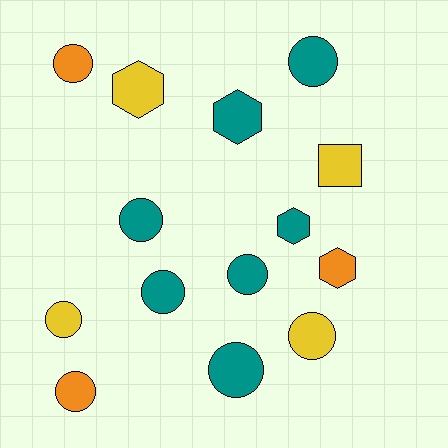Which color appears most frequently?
Teal, with 7 objects.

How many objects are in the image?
There are 14 objects.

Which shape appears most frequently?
Circle, with 9 objects.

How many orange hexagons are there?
There is 1 orange hexagon.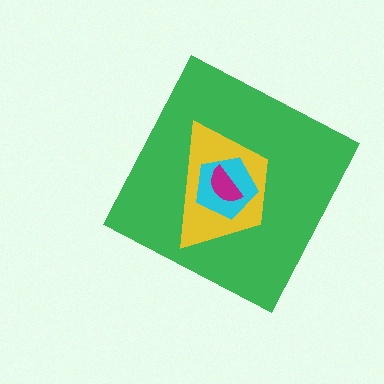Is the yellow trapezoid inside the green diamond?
Yes.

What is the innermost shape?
The magenta semicircle.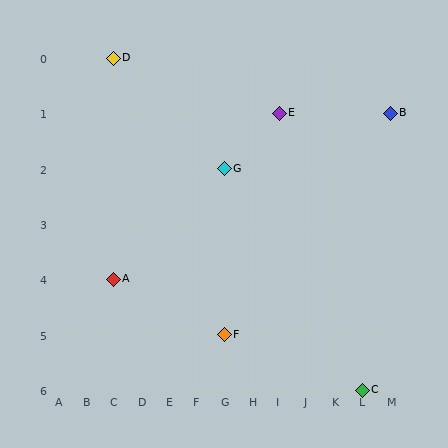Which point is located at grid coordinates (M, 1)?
Point B is at (M, 1).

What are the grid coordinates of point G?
Point G is at grid coordinates (G, 2).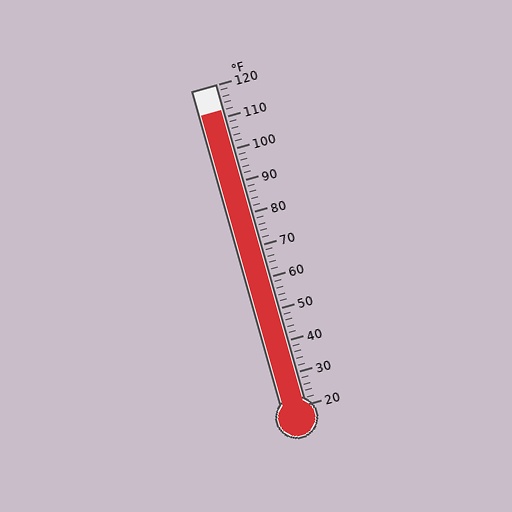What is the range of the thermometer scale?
The thermometer scale ranges from 20°F to 120°F.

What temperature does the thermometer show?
The thermometer shows approximately 112°F.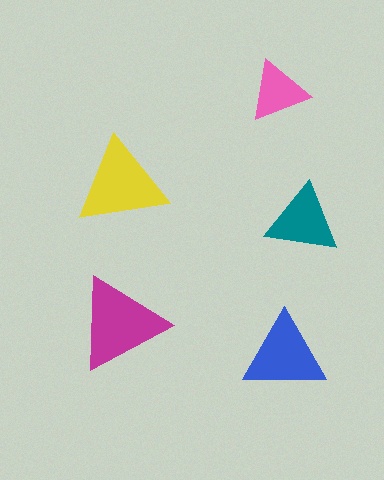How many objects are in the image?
There are 5 objects in the image.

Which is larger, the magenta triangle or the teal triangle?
The magenta one.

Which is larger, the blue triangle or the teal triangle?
The blue one.